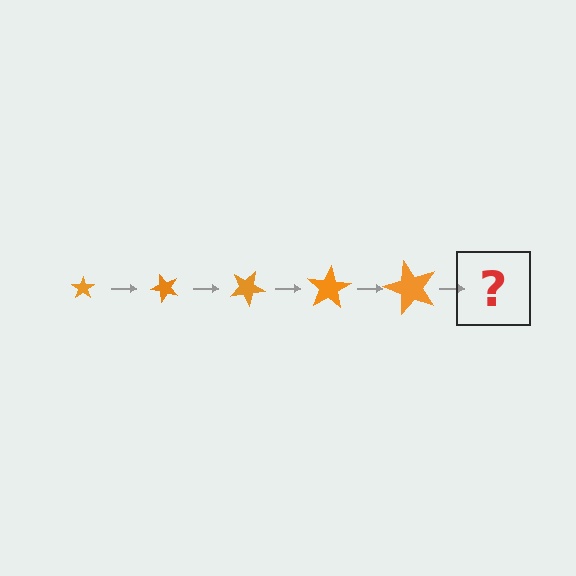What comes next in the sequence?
The next element should be a star, larger than the previous one and rotated 250 degrees from the start.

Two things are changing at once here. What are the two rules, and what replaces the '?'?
The two rules are that the star grows larger each step and it rotates 50 degrees each step. The '?' should be a star, larger than the previous one and rotated 250 degrees from the start.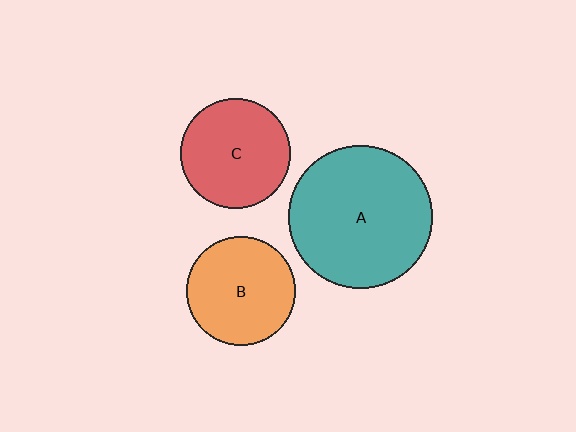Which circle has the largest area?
Circle A (teal).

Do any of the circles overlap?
No, none of the circles overlap.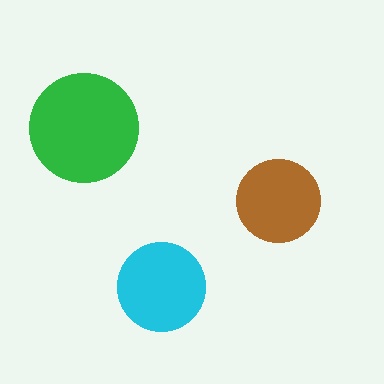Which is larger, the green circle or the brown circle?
The green one.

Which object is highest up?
The green circle is topmost.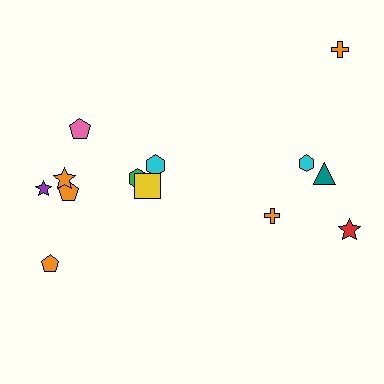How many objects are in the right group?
There are 5 objects.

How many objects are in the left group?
There are 8 objects.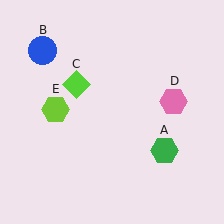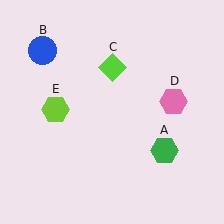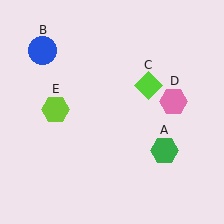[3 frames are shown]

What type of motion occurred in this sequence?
The lime diamond (object C) rotated clockwise around the center of the scene.